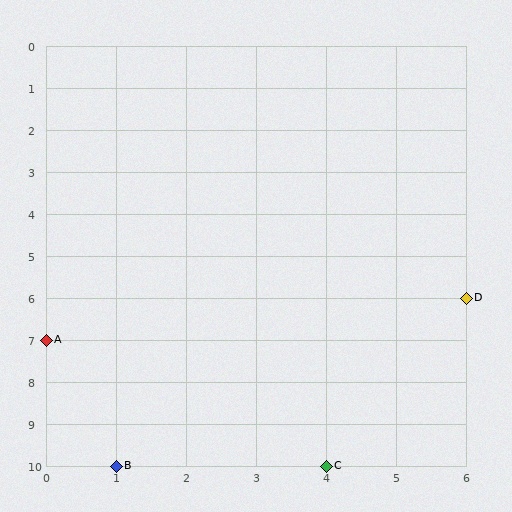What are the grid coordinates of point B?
Point B is at grid coordinates (1, 10).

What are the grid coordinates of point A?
Point A is at grid coordinates (0, 7).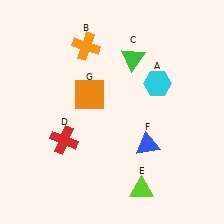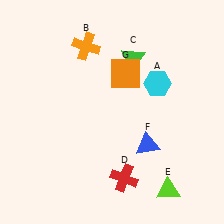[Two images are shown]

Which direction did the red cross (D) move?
The red cross (D) moved right.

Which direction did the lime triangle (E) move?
The lime triangle (E) moved right.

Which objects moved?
The objects that moved are: the red cross (D), the lime triangle (E), the orange square (G).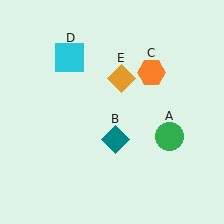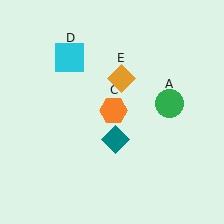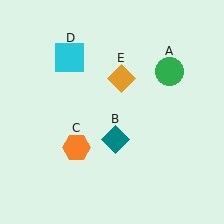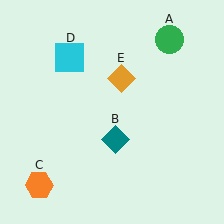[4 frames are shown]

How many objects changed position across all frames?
2 objects changed position: green circle (object A), orange hexagon (object C).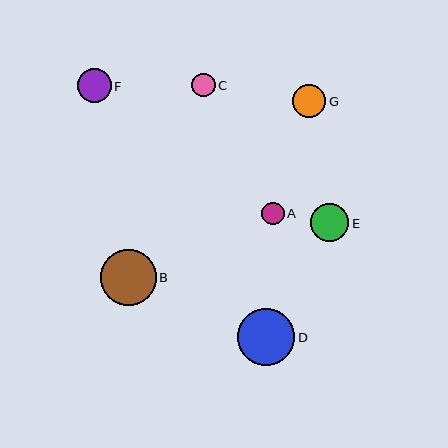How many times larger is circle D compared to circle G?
Circle D is approximately 1.7 times the size of circle G.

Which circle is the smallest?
Circle A is the smallest with a size of approximately 22 pixels.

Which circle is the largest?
Circle D is the largest with a size of approximately 57 pixels.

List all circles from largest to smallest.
From largest to smallest: D, B, E, F, G, C, A.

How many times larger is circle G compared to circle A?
Circle G is approximately 1.5 times the size of circle A.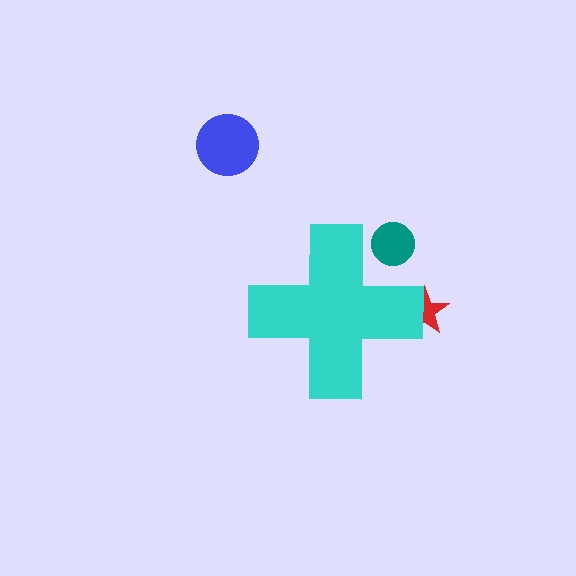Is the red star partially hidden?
Yes, the red star is partially hidden behind the cyan cross.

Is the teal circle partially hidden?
Yes, the teal circle is partially hidden behind the cyan cross.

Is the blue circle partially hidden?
No, the blue circle is fully visible.